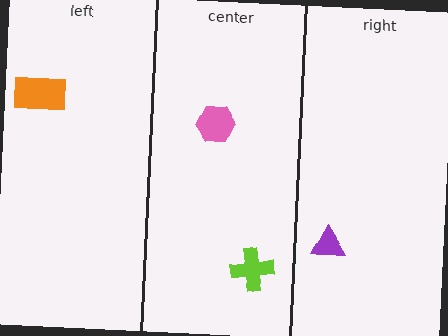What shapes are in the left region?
The orange rectangle.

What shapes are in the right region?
The purple triangle.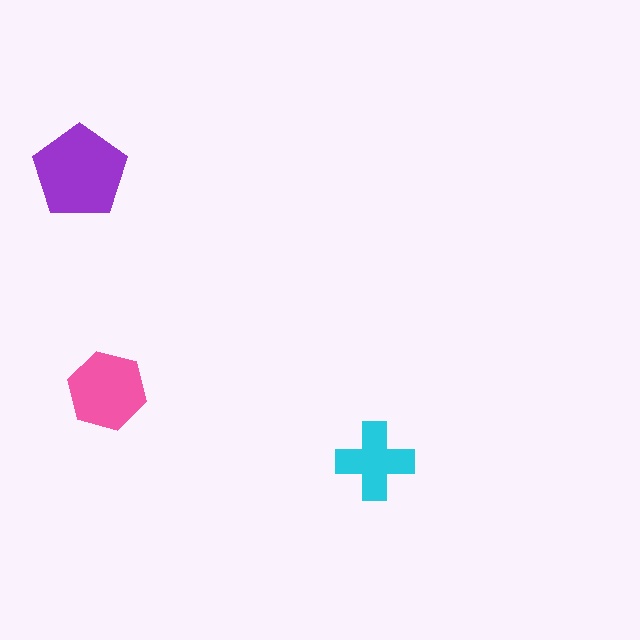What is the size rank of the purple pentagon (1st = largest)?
1st.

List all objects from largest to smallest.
The purple pentagon, the pink hexagon, the cyan cross.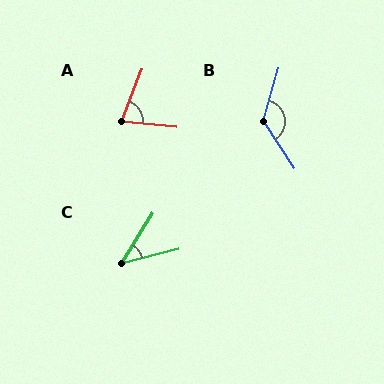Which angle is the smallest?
C, at approximately 44 degrees.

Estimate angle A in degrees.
Approximately 75 degrees.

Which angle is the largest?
B, at approximately 131 degrees.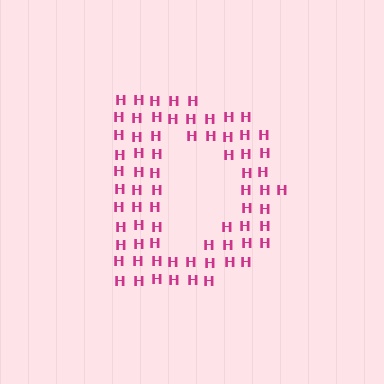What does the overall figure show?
The overall figure shows the letter D.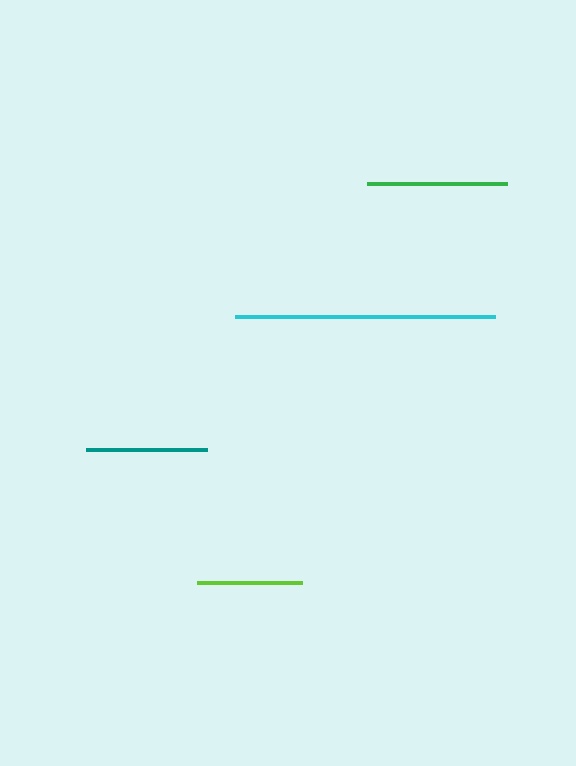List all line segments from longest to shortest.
From longest to shortest: cyan, green, teal, lime.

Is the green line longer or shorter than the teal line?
The green line is longer than the teal line.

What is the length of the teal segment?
The teal segment is approximately 121 pixels long.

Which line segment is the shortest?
The lime line is the shortest at approximately 105 pixels.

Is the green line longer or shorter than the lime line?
The green line is longer than the lime line.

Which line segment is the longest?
The cyan line is the longest at approximately 259 pixels.